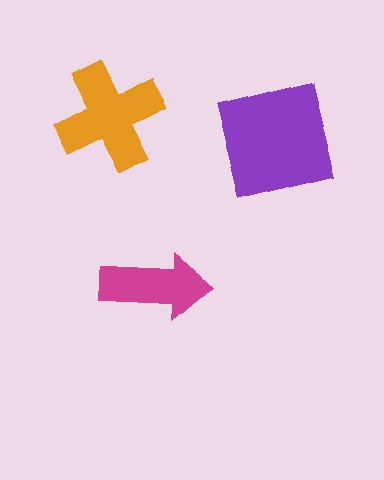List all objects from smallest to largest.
The magenta arrow, the orange cross, the purple square.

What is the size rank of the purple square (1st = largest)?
1st.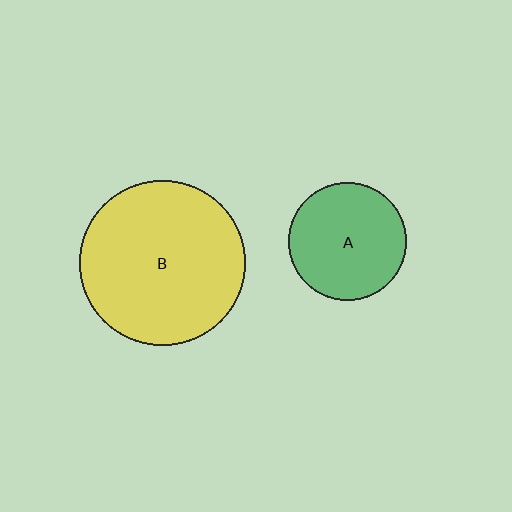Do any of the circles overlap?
No, none of the circles overlap.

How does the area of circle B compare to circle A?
Approximately 2.0 times.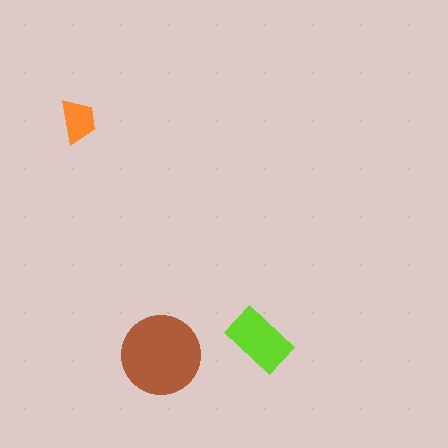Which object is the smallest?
The orange trapezoid.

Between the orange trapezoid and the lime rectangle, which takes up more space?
The lime rectangle.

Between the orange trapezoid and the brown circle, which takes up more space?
The brown circle.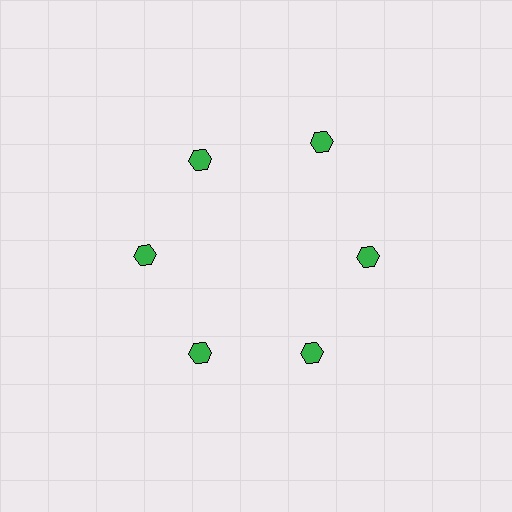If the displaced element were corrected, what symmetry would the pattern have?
It would have 6-fold rotational symmetry — the pattern would map onto itself every 60 degrees.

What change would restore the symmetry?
The symmetry would be restored by moving it inward, back onto the ring so that all 6 hexagons sit at equal angles and equal distance from the center.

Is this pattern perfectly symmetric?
No. The 6 green hexagons are arranged in a ring, but one element near the 1 o'clock position is pushed outward from the center, breaking the 6-fold rotational symmetry.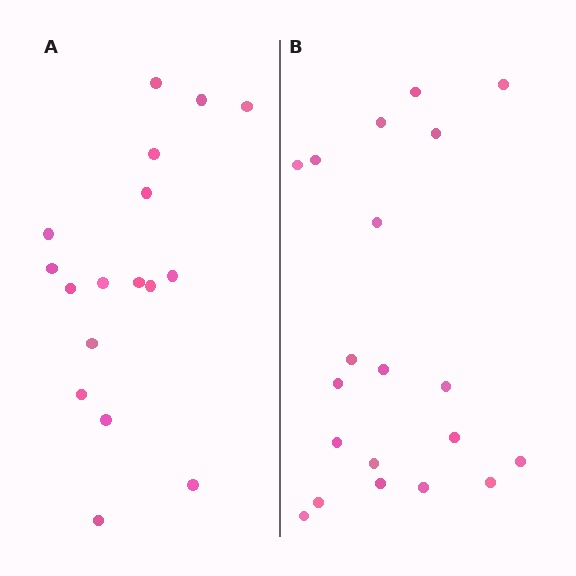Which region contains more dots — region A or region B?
Region B (the right region) has more dots.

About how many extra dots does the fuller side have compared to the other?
Region B has just a few more — roughly 2 or 3 more dots than region A.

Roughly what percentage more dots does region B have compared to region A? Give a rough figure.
About 20% more.